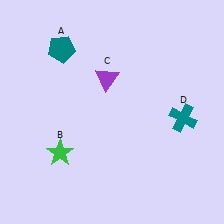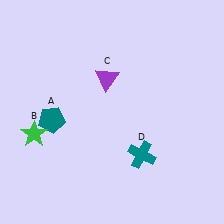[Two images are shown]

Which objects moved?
The objects that moved are: the teal pentagon (A), the green star (B), the teal cross (D).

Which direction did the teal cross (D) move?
The teal cross (D) moved left.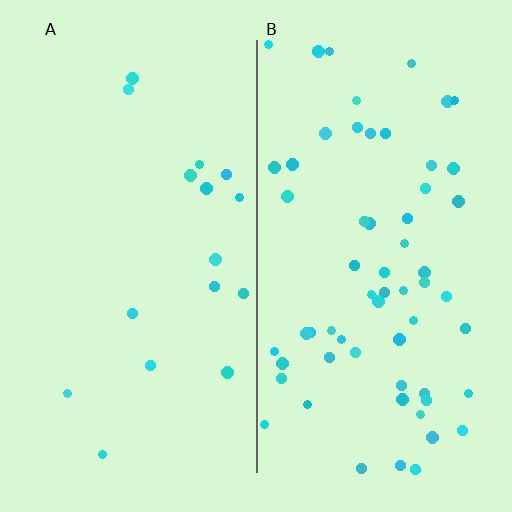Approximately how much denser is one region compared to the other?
Approximately 3.8× — region B over region A.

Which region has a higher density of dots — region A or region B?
B (the right).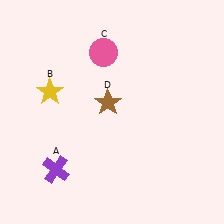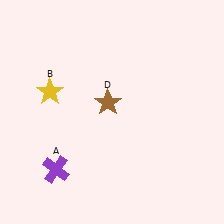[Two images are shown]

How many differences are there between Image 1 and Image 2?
There is 1 difference between the two images.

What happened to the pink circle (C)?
The pink circle (C) was removed in Image 2. It was in the top-left area of Image 1.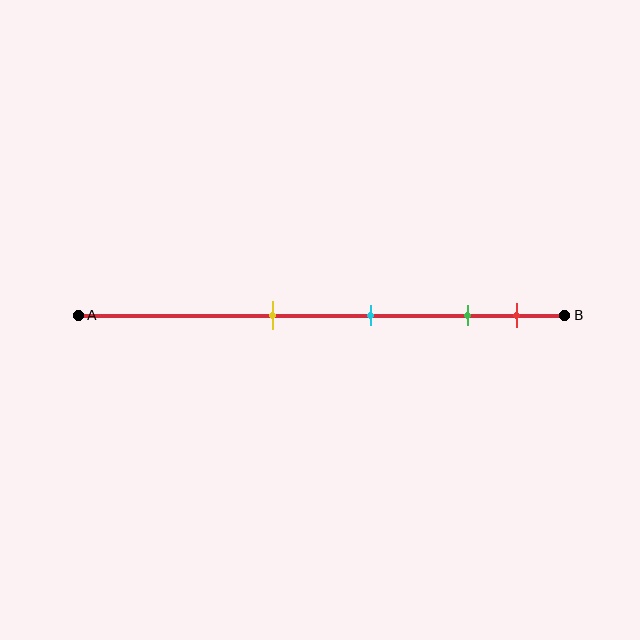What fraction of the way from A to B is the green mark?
The green mark is approximately 80% (0.8) of the way from A to B.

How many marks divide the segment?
There are 4 marks dividing the segment.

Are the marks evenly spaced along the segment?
No, the marks are not evenly spaced.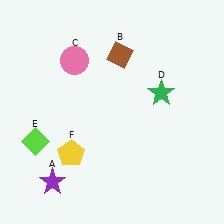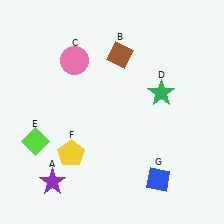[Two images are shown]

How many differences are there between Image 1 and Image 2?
There is 1 difference between the two images.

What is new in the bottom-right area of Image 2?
A blue diamond (G) was added in the bottom-right area of Image 2.